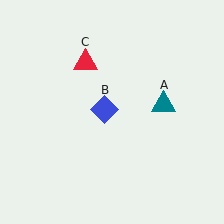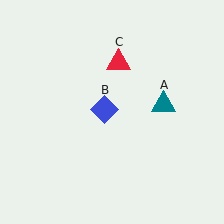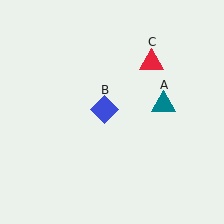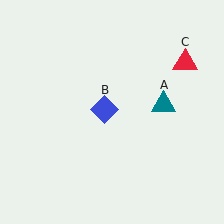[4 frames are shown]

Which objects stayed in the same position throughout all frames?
Teal triangle (object A) and blue diamond (object B) remained stationary.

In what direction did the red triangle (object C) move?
The red triangle (object C) moved right.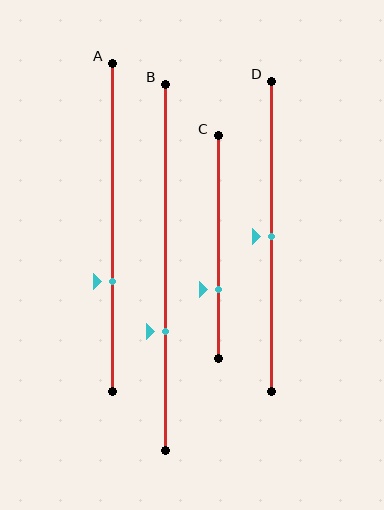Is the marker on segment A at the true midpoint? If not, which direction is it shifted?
No, the marker on segment A is shifted downward by about 17% of the segment length.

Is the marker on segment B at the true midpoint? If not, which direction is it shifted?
No, the marker on segment B is shifted downward by about 17% of the segment length.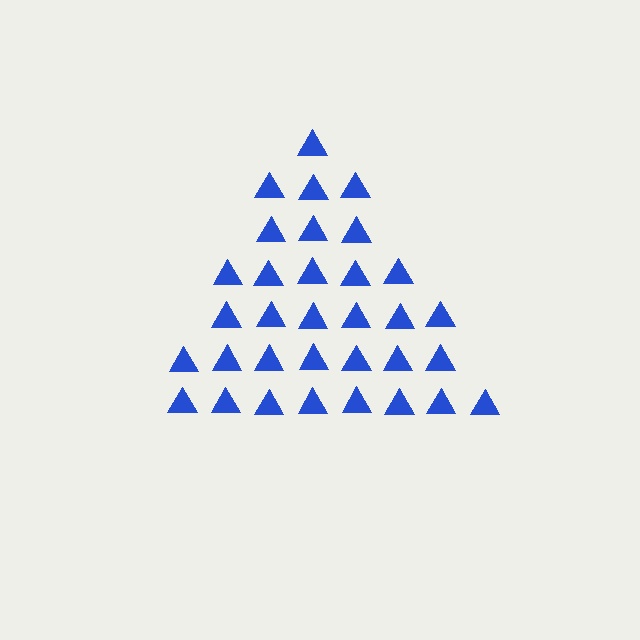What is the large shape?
The large shape is a triangle.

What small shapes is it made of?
It is made of small triangles.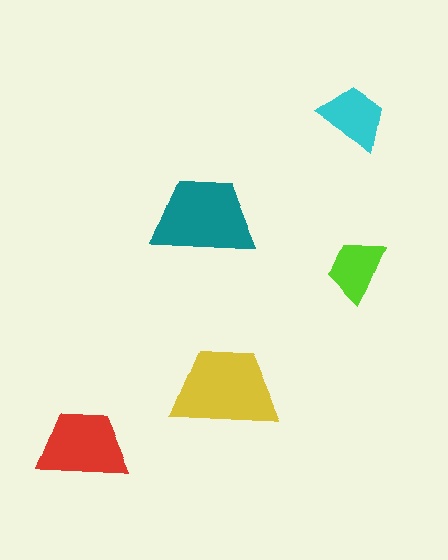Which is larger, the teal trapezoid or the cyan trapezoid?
The teal one.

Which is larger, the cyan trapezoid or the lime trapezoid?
The cyan one.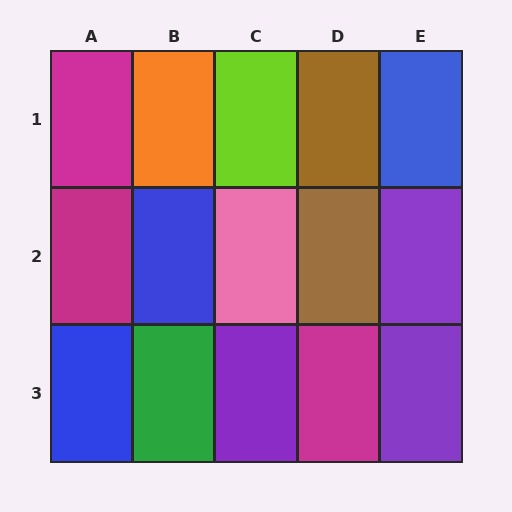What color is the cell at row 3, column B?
Green.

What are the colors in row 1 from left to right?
Magenta, orange, lime, brown, blue.